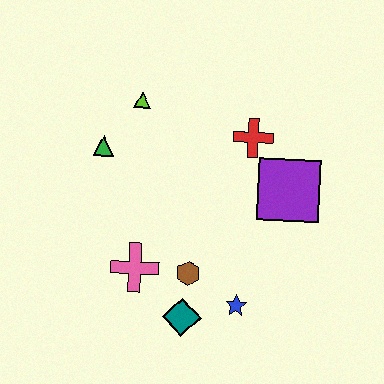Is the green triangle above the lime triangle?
No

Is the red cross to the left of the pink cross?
No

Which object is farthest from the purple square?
The green triangle is farthest from the purple square.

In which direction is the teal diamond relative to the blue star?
The teal diamond is to the left of the blue star.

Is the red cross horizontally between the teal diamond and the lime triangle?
No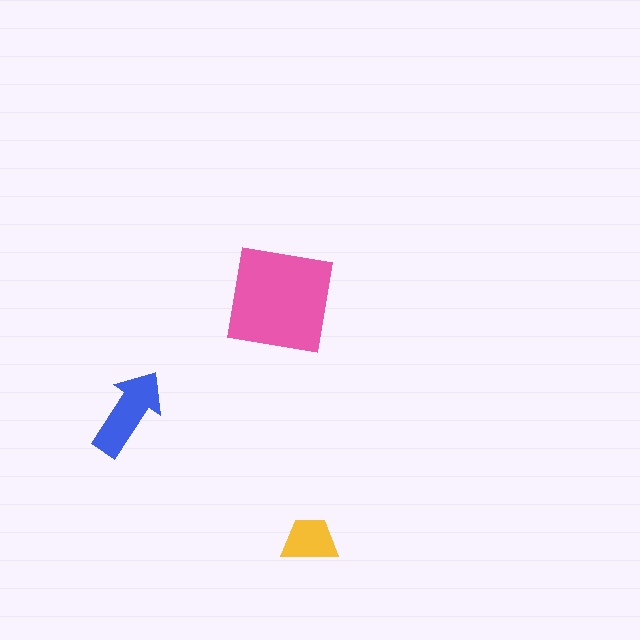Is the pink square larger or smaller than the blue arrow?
Larger.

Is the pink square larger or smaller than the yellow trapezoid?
Larger.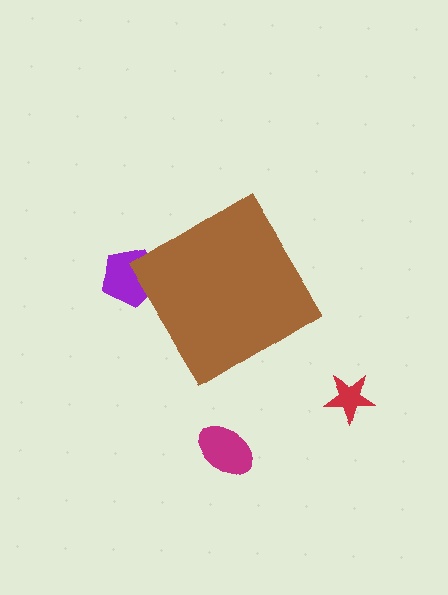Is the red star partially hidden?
No, the red star is fully visible.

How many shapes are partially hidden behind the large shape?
1 shape is partially hidden.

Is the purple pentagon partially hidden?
Yes, the purple pentagon is partially hidden behind the brown diamond.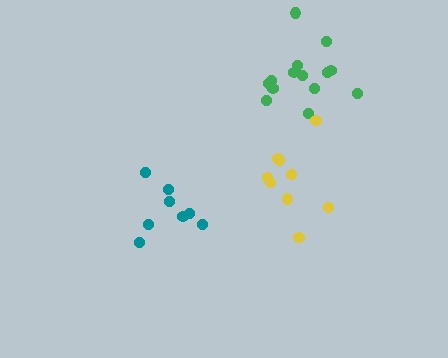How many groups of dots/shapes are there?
There are 3 groups.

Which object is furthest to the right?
The yellow cluster is rightmost.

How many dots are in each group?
Group 1: 8 dots, Group 2: 14 dots, Group 3: 9 dots (31 total).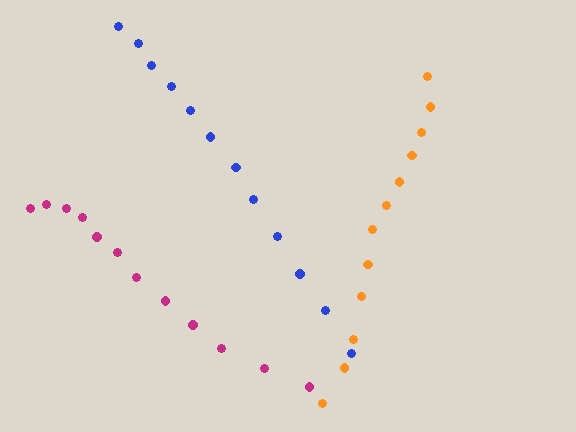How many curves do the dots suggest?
There are 3 distinct paths.